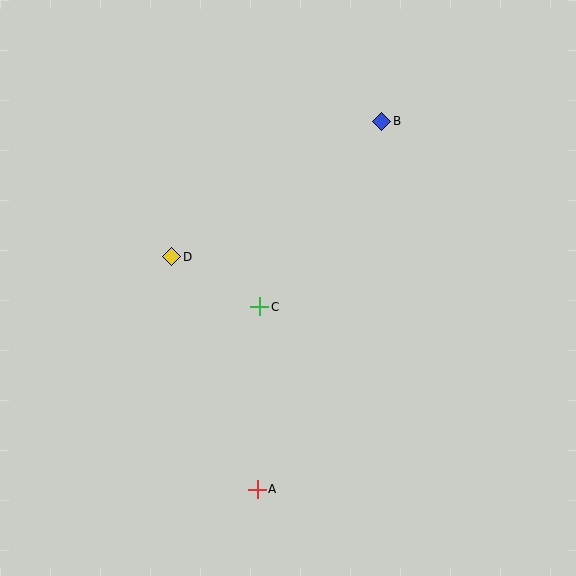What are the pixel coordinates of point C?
Point C is at (260, 307).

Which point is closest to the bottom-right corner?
Point A is closest to the bottom-right corner.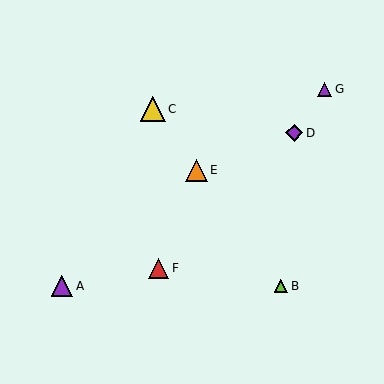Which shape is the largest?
The yellow triangle (labeled C) is the largest.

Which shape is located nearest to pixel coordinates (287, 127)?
The purple diamond (labeled D) at (294, 133) is nearest to that location.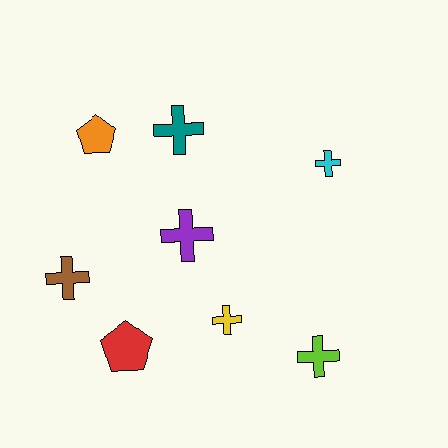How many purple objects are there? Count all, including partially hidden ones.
There is 1 purple object.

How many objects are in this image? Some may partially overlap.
There are 8 objects.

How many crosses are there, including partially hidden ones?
There are 6 crosses.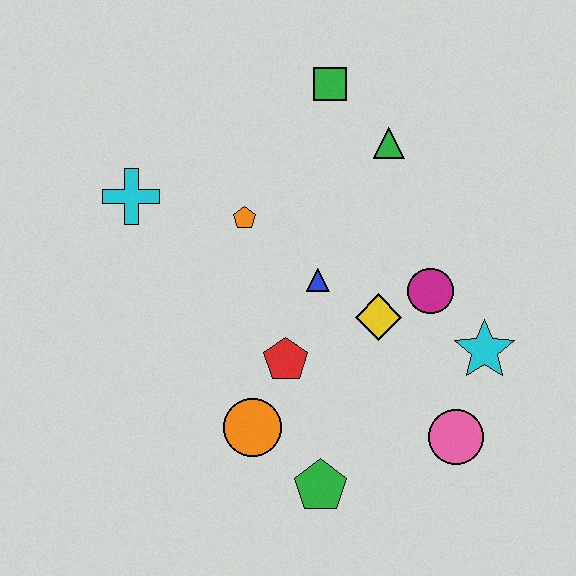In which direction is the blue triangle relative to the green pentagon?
The blue triangle is above the green pentagon.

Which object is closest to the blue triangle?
The yellow diamond is closest to the blue triangle.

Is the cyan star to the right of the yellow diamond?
Yes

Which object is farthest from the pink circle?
The cyan cross is farthest from the pink circle.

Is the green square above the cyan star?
Yes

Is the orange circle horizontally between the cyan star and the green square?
No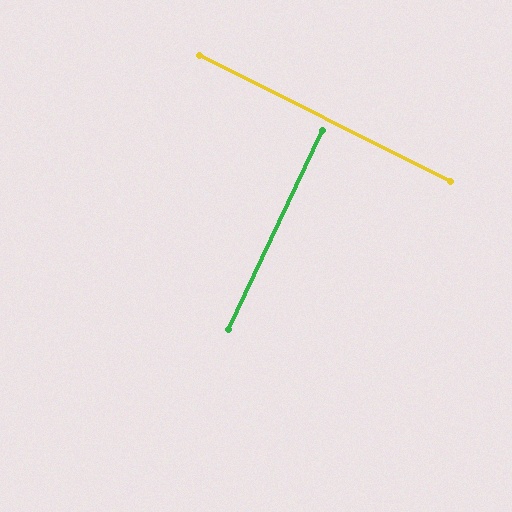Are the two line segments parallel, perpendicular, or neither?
Perpendicular — they meet at approximately 88°.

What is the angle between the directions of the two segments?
Approximately 88 degrees.